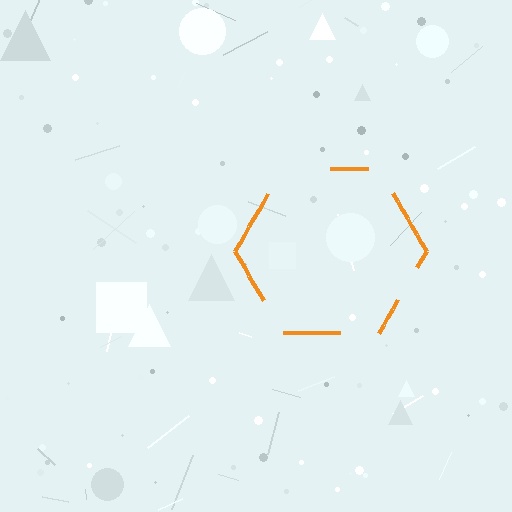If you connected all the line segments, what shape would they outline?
They would outline a hexagon.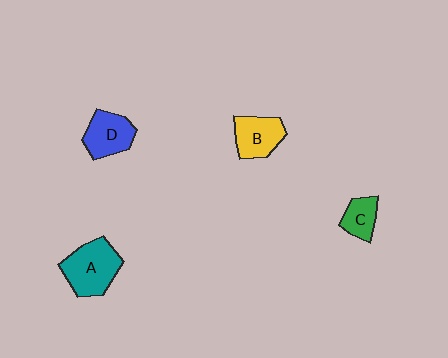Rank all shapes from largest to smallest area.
From largest to smallest: A (teal), D (blue), B (yellow), C (green).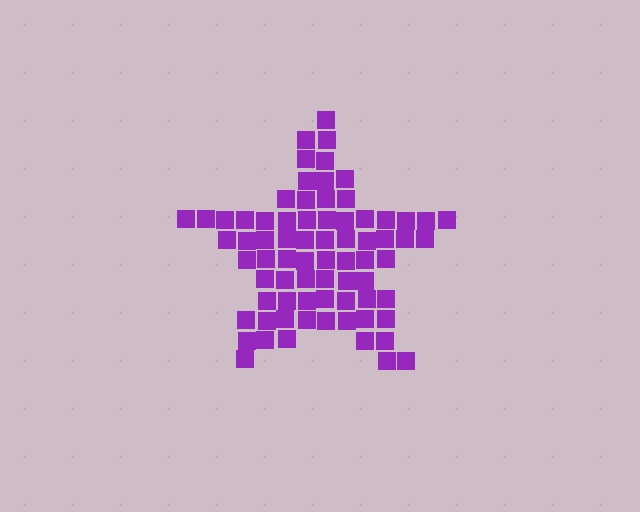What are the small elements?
The small elements are squares.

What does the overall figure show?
The overall figure shows a star.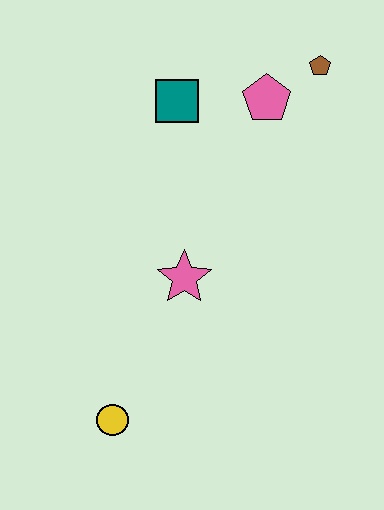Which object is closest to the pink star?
The yellow circle is closest to the pink star.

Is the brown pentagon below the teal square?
No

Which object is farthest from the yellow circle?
The brown pentagon is farthest from the yellow circle.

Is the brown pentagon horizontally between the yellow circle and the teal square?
No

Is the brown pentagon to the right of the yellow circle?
Yes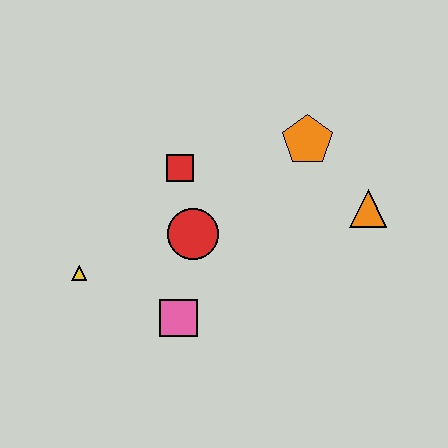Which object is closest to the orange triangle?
The orange pentagon is closest to the orange triangle.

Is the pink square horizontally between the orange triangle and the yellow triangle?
Yes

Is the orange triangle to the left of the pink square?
No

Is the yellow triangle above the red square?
No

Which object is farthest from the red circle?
The orange triangle is farthest from the red circle.